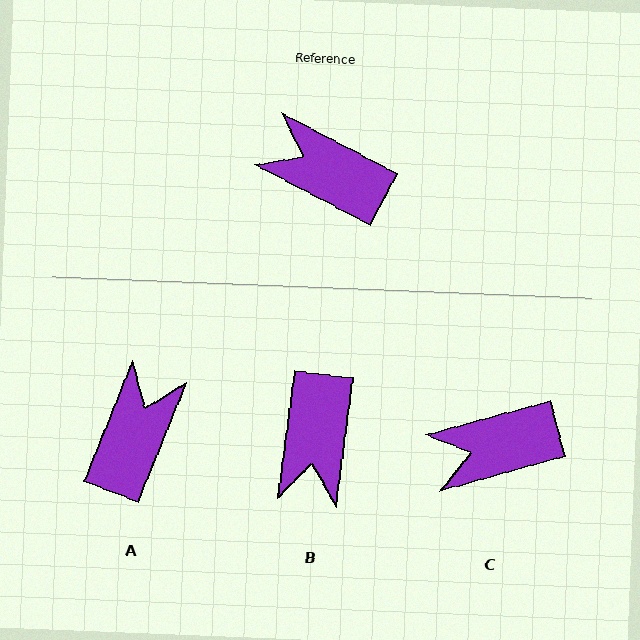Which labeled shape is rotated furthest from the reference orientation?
B, about 110 degrees away.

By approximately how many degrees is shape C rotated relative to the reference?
Approximately 43 degrees counter-clockwise.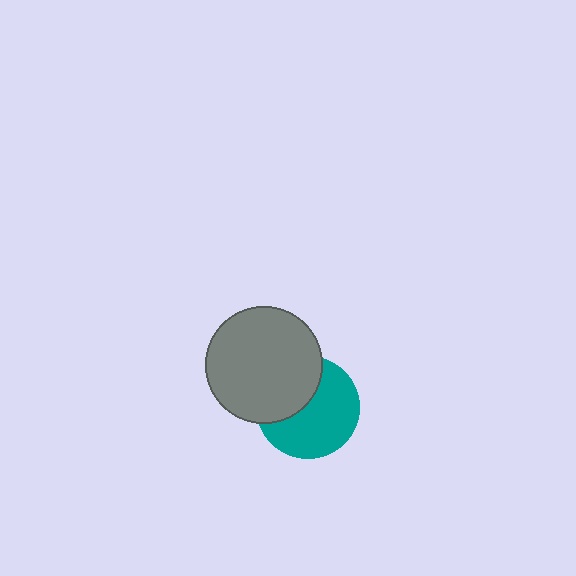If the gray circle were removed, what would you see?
You would see the complete teal circle.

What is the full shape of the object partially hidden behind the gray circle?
The partially hidden object is a teal circle.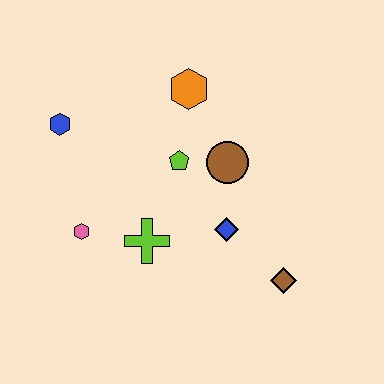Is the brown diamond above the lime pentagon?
No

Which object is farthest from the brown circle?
The blue hexagon is farthest from the brown circle.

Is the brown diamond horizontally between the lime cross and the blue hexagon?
No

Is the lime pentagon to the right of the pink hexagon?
Yes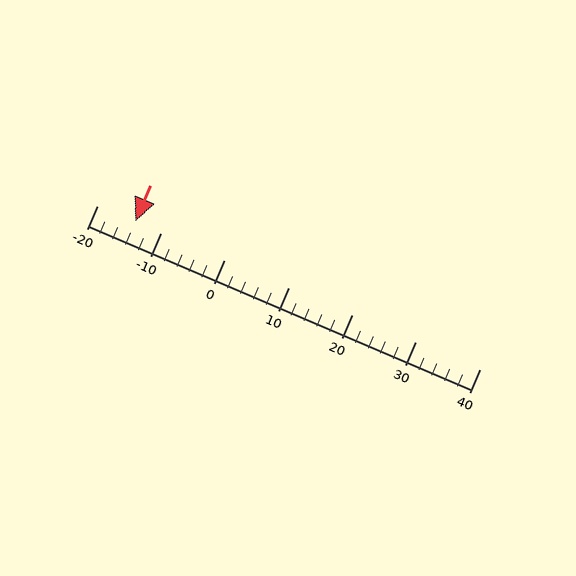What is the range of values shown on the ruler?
The ruler shows values from -20 to 40.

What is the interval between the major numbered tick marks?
The major tick marks are spaced 10 units apart.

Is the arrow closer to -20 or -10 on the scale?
The arrow is closer to -10.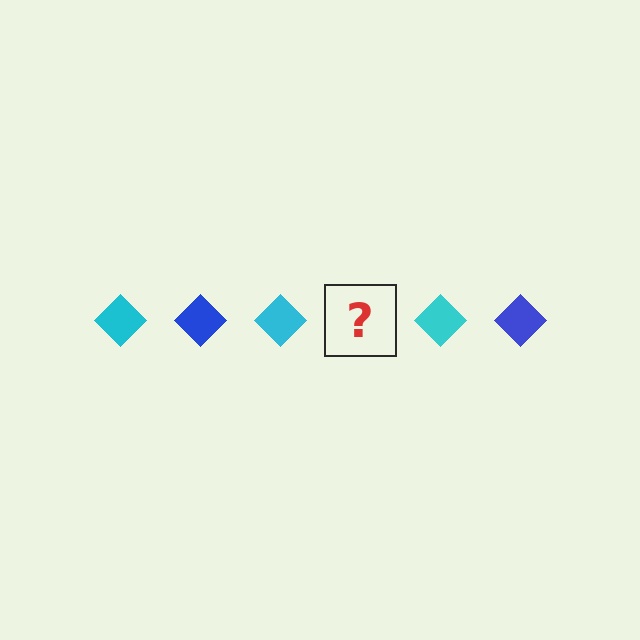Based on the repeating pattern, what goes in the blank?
The blank should be a blue diamond.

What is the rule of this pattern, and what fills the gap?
The rule is that the pattern cycles through cyan, blue diamonds. The gap should be filled with a blue diamond.